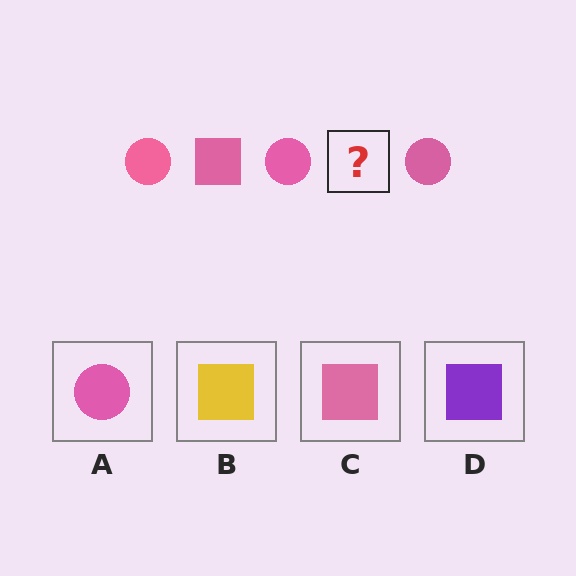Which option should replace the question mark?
Option C.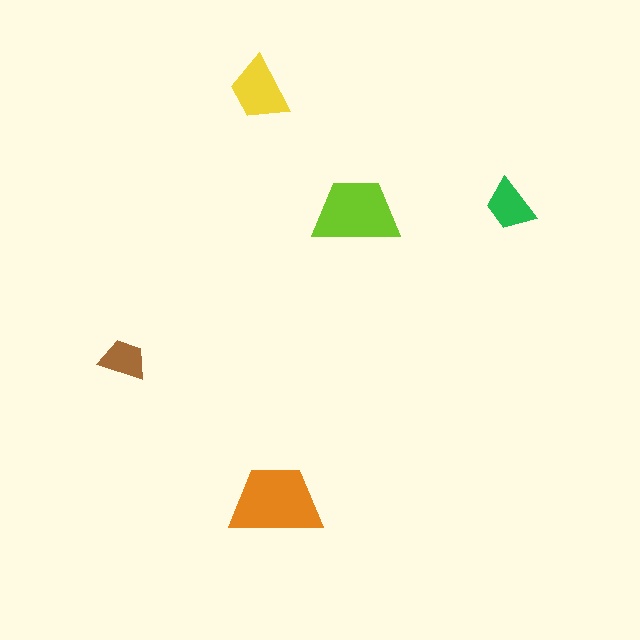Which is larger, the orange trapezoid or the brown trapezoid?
The orange one.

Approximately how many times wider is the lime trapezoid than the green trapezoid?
About 1.5 times wider.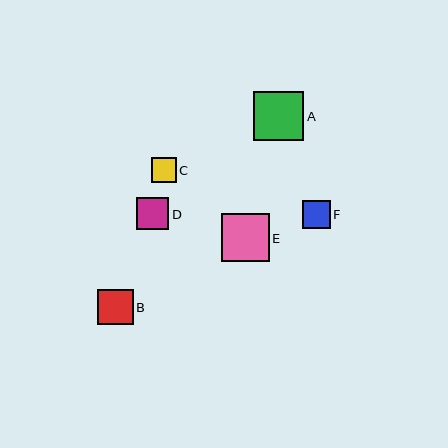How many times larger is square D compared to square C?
Square D is approximately 1.3 times the size of square C.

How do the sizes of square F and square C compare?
Square F and square C are approximately the same size.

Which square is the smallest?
Square C is the smallest with a size of approximately 25 pixels.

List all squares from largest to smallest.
From largest to smallest: A, E, B, D, F, C.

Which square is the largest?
Square A is the largest with a size of approximately 50 pixels.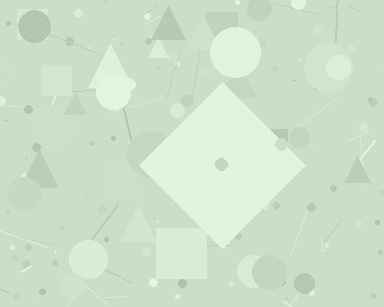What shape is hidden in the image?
A diamond is hidden in the image.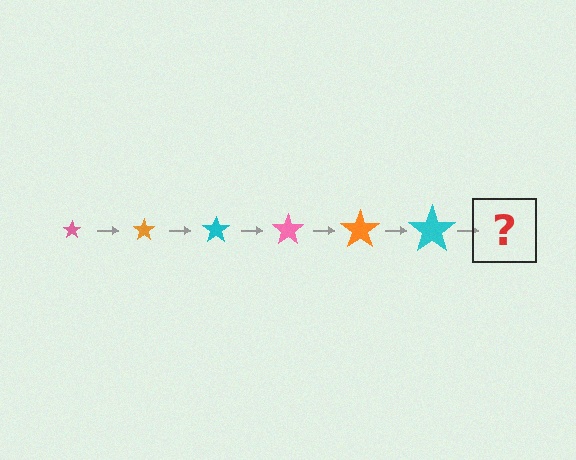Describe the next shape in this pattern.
It should be a pink star, larger than the previous one.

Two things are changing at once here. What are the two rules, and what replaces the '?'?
The two rules are that the star grows larger each step and the color cycles through pink, orange, and cyan. The '?' should be a pink star, larger than the previous one.